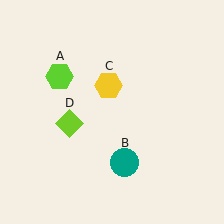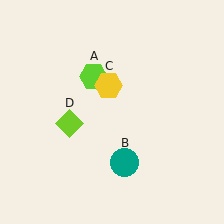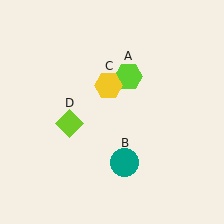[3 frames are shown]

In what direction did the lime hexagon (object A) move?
The lime hexagon (object A) moved right.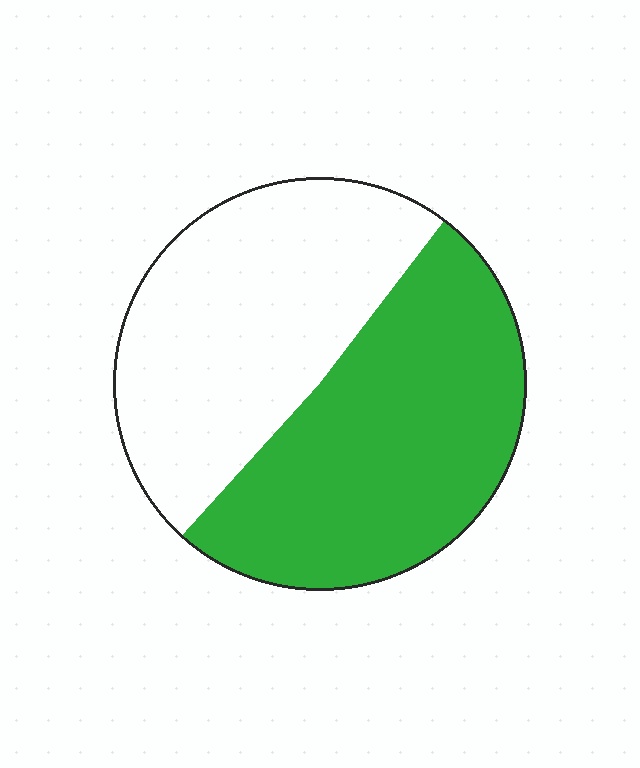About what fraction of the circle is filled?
About one half (1/2).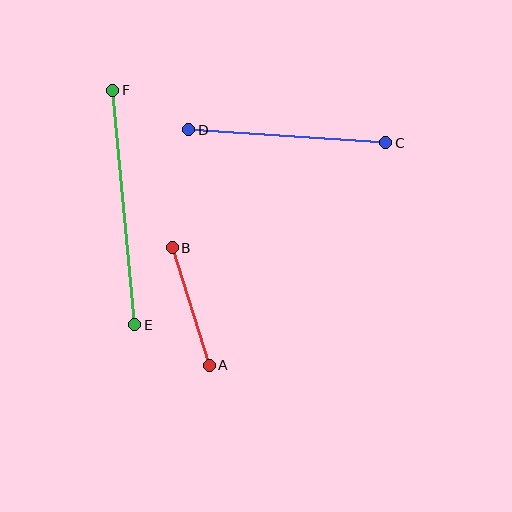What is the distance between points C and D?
The distance is approximately 197 pixels.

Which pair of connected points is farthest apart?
Points E and F are farthest apart.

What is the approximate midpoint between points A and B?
The midpoint is at approximately (191, 306) pixels.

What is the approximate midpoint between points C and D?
The midpoint is at approximately (287, 136) pixels.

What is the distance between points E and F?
The distance is approximately 236 pixels.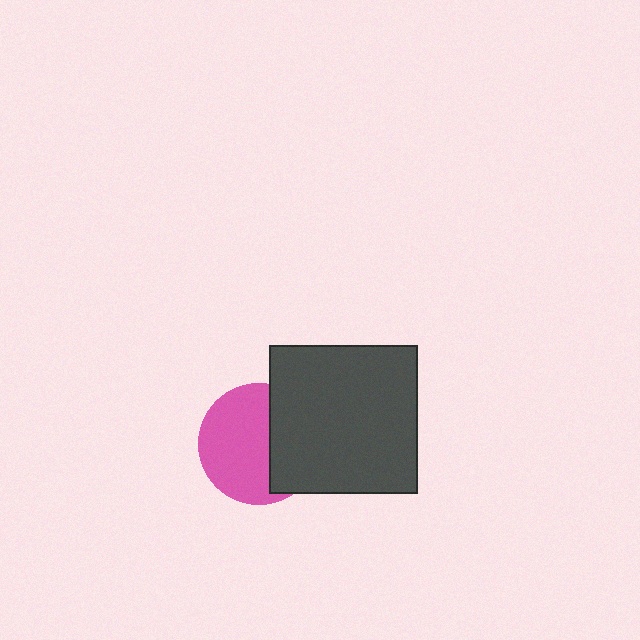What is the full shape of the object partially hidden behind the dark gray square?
The partially hidden object is a pink circle.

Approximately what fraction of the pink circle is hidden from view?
Roughly 38% of the pink circle is hidden behind the dark gray square.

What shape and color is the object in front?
The object in front is a dark gray square.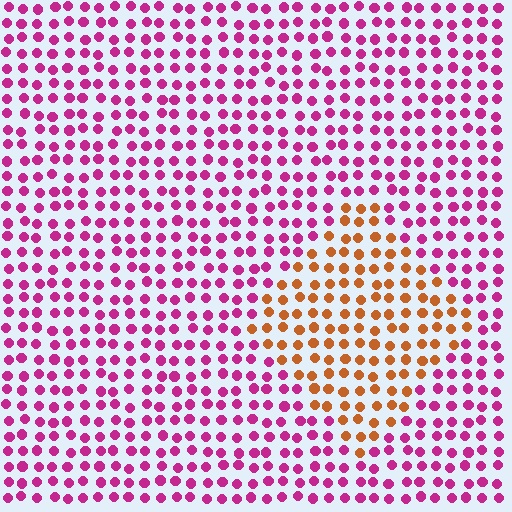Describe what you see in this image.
The image is filled with small magenta elements in a uniform arrangement. A diamond-shaped region is visible where the elements are tinted to a slightly different hue, forming a subtle color boundary.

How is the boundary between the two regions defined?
The boundary is defined purely by a slight shift in hue (about 63 degrees). Spacing, size, and orientation are identical on both sides.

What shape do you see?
I see a diamond.